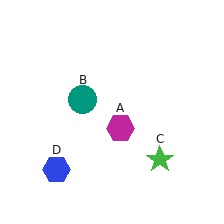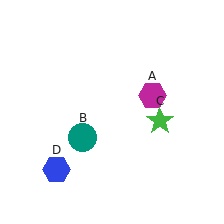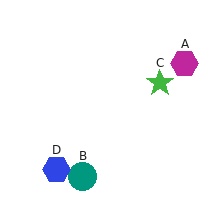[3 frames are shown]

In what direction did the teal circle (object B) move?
The teal circle (object B) moved down.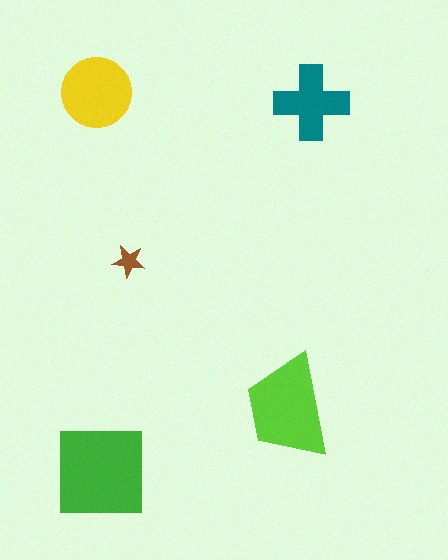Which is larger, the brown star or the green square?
The green square.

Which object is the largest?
The green square.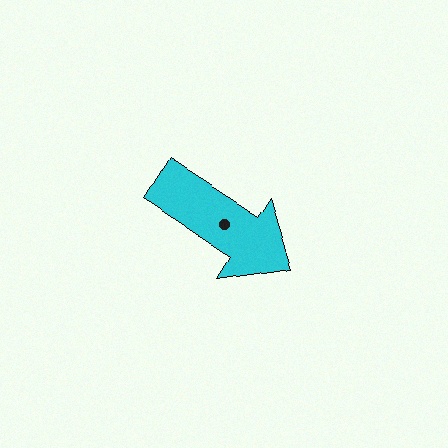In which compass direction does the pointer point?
Southeast.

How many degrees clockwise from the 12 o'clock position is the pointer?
Approximately 123 degrees.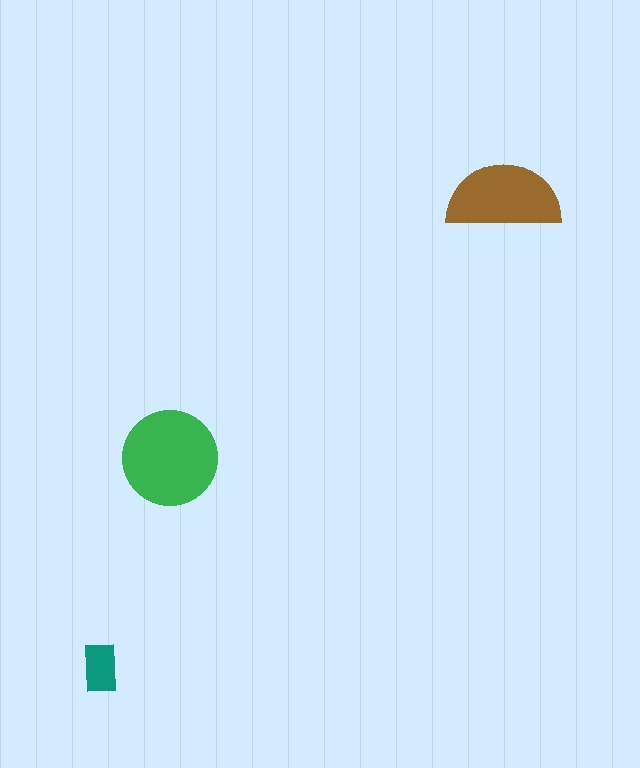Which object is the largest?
The green circle.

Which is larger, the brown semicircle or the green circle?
The green circle.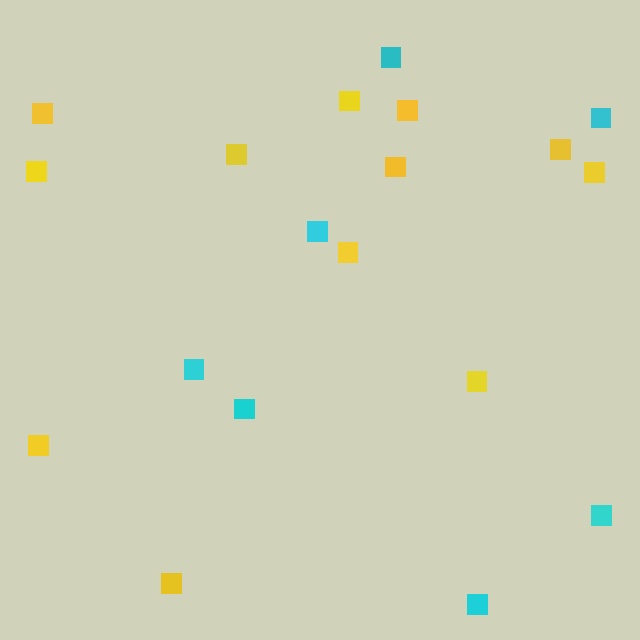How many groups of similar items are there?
There are 2 groups: one group of yellow squares (12) and one group of cyan squares (7).